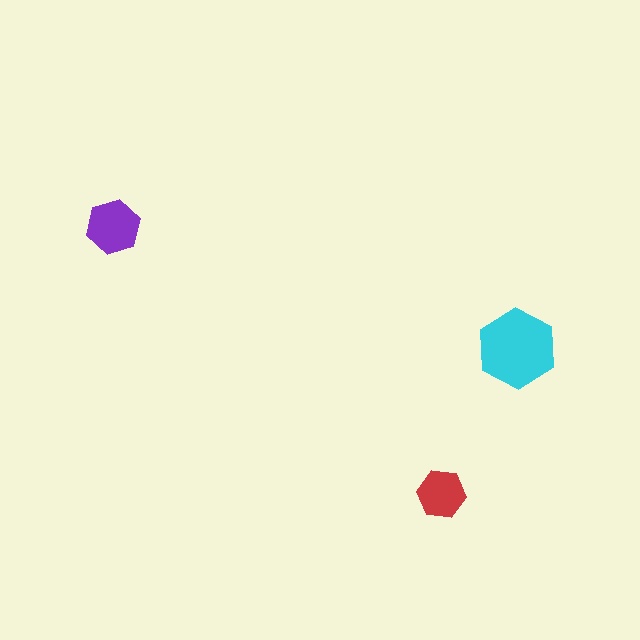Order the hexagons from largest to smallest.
the cyan one, the purple one, the red one.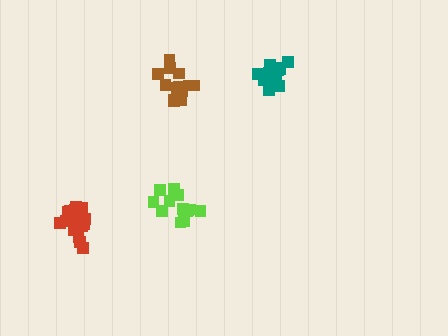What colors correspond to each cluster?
The clusters are colored: teal, lime, red, brown.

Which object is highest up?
The teal cluster is topmost.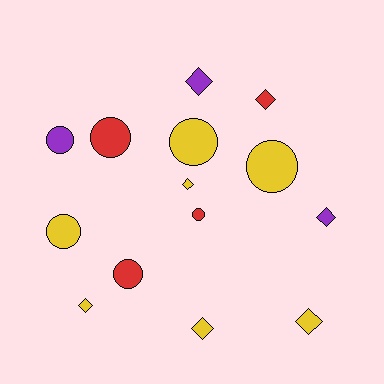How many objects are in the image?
There are 14 objects.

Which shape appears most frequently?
Circle, with 7 objects.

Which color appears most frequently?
Yellow, with 7 objects.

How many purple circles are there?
There is 1 purple circle.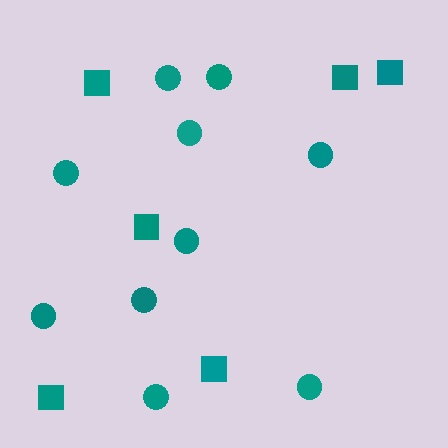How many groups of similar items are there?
There are 2 groups: one group of squares (6) and one group of circles (10).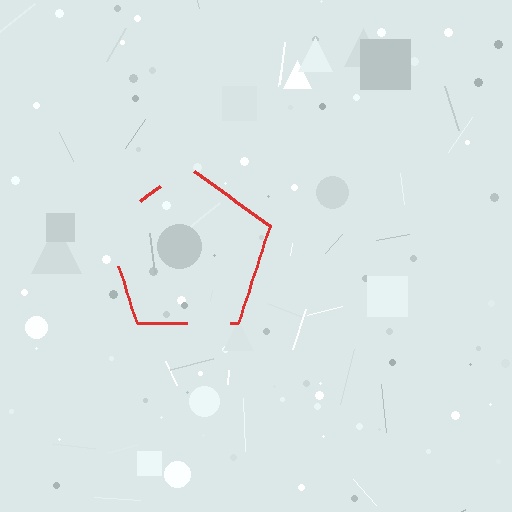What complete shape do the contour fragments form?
The contour fragments form a pentagon.